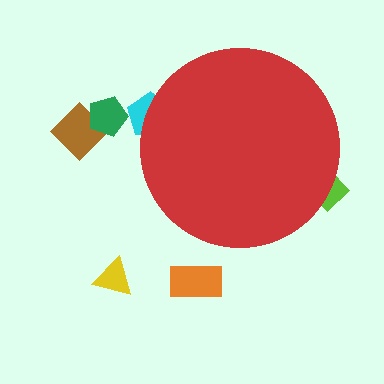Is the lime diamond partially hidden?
Yes, the lime diamond is partially hidden behind the red circle.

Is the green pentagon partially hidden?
No, the green pentagon is fully visible.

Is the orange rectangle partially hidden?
No, the orange rectangle is fully visible.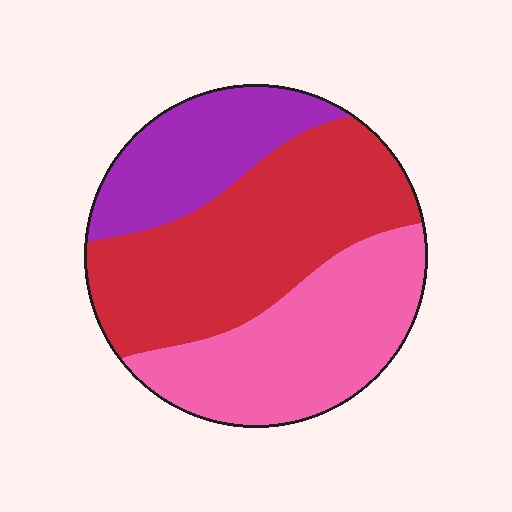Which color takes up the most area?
Red, at roughly 45%.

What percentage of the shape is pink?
Pink covers 34% of the shape.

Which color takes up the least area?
Purple, at roughly 20%.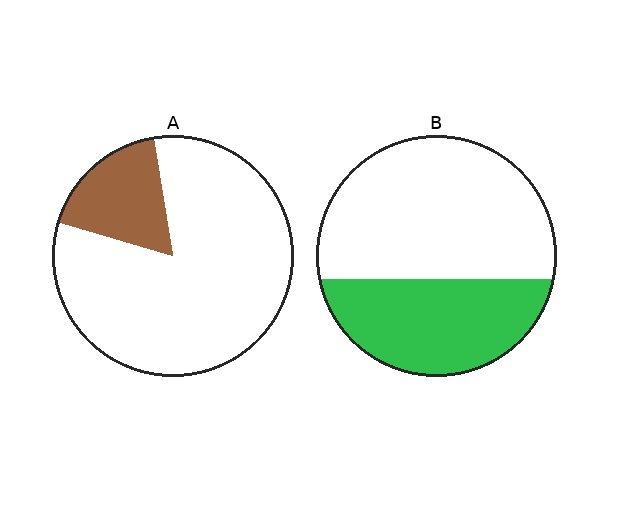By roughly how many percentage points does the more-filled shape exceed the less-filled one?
By roughly 20 percentage points (B over A).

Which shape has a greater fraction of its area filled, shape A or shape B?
Shape B.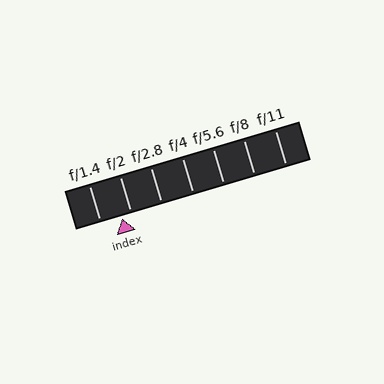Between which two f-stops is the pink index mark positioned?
The index mark is between f/1.4 and f/2.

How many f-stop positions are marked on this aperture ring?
There are 7 f-stop positions marked.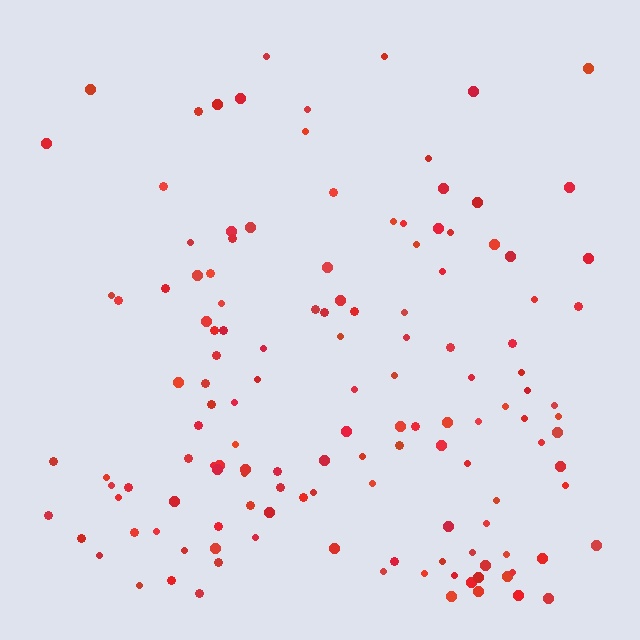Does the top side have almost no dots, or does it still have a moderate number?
Still a moderate number, just noticeably fewer than the bottom.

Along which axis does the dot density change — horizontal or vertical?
Vertical.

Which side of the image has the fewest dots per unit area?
The top.